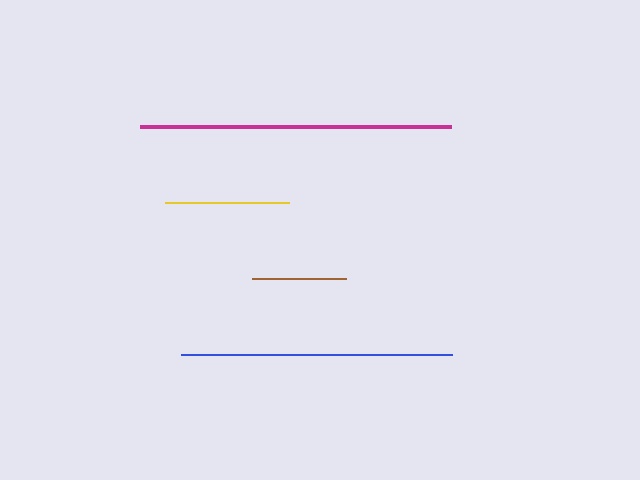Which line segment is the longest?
The magenta line is the longest at approximately 311 pixels.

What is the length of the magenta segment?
The magenta segment is approximately 311 pixels long.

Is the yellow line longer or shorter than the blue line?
The blue line is longer than the yellow line.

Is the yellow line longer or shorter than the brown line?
The yellow line is longer than the brown line.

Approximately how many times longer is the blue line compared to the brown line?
The blue line is approximately 2.9 times the length of the brown line.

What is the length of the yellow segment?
The yellow segment is approximately 125 pixels long.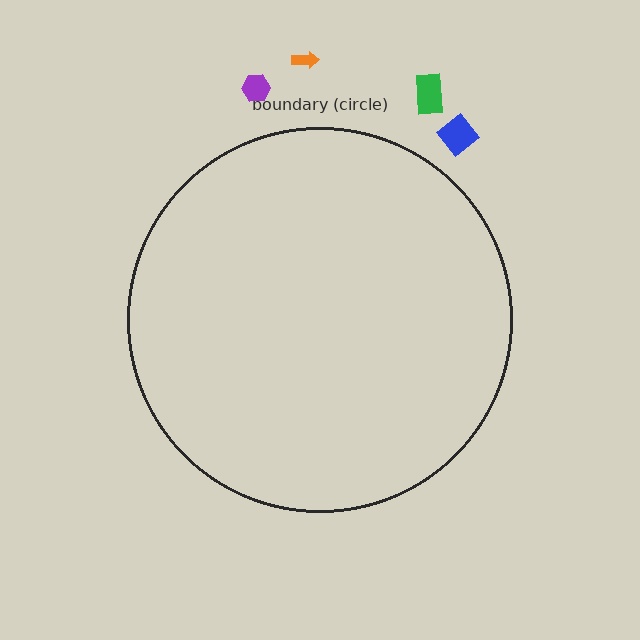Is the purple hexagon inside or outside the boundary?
Outside.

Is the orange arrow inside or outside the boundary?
Outside.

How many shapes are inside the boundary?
0 inside, 4 outside.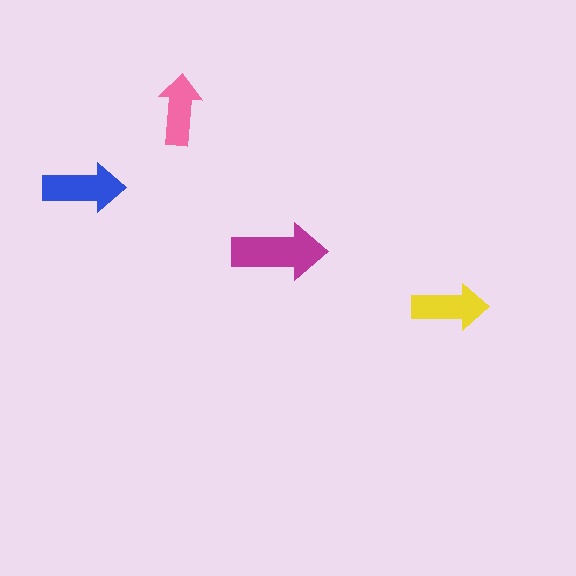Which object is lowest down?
The yellow arrow is bottommost.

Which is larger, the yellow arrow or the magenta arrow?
The magenta one.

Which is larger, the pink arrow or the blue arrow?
The blue one.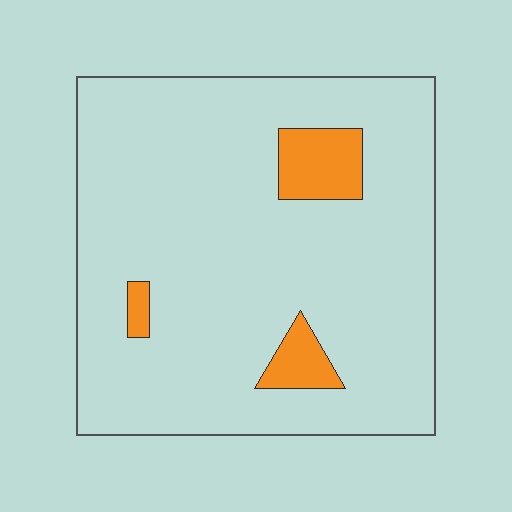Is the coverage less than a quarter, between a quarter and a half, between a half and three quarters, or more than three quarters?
Less than a quarter.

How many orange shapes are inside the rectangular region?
3.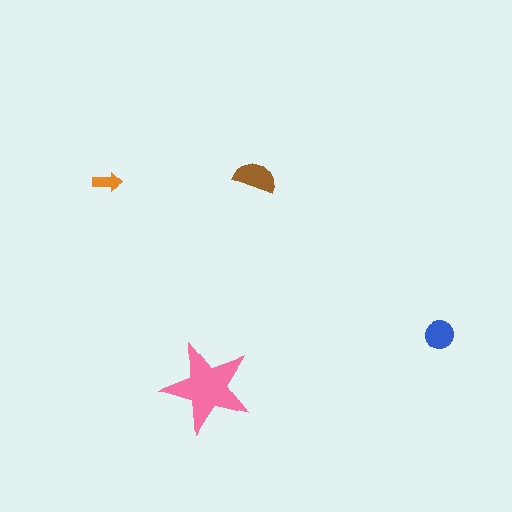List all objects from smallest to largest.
The orange arrow, the blue circle, the brown semicircle, the pink star.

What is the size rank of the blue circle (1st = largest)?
3rd.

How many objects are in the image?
There are 4 objects in the image.